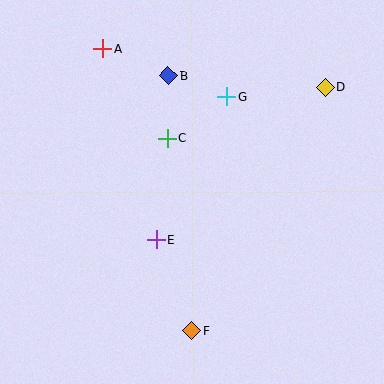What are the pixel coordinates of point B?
Point B is at (168, 76).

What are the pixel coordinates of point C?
Point C is at (167, 138).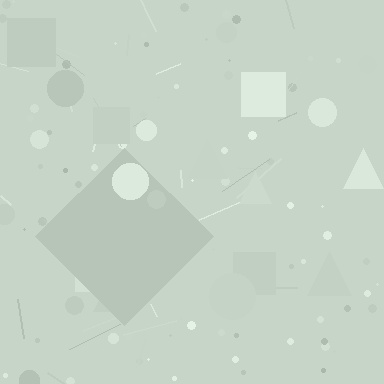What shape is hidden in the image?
A diamond is hidden in the image.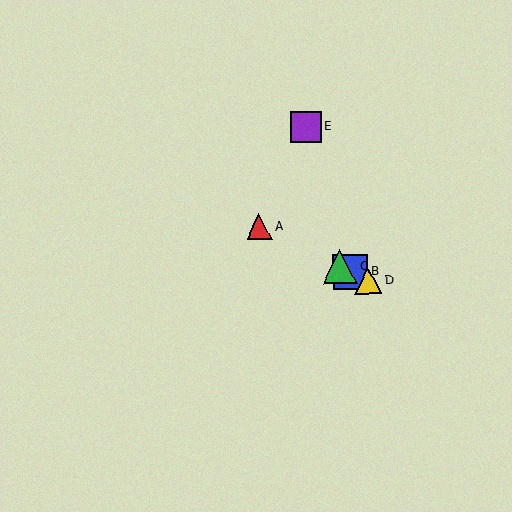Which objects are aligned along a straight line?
Objects A, B, C, D are aligned along a straight line.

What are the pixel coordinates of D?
Object D is at (368, 280).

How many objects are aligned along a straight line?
4 objects (A, B, C, D) are aligned along a straight line.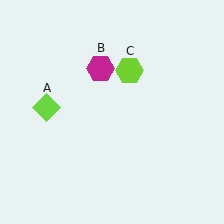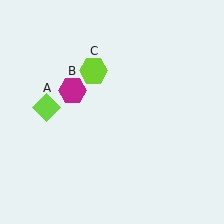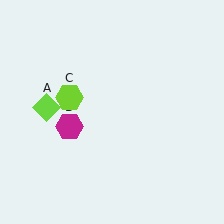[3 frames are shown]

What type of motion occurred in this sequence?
The magenta hexagon (object B), lime hexagon (object C) rotated counterclockwise around the center of the scene.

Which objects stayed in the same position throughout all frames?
Lime diamond (object A) remained stationary.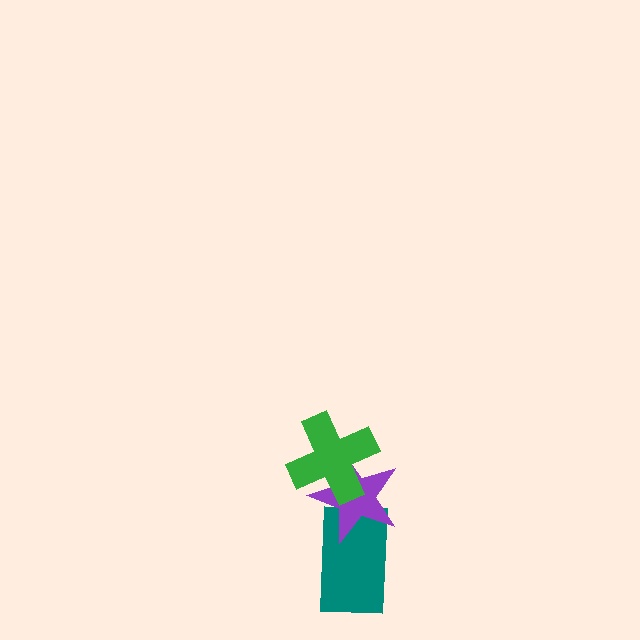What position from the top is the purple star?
The purple star is 2nd from the top.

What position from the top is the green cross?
The green cross is 1st from the top.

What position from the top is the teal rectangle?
The teal rectangle is 3rd from the top.